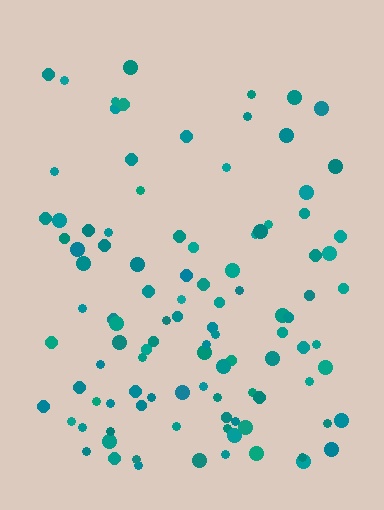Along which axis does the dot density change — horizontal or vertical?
Vertical.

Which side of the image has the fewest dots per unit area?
The top.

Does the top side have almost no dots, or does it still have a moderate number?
Still a moderate number, just noticeably fewer than the bottom.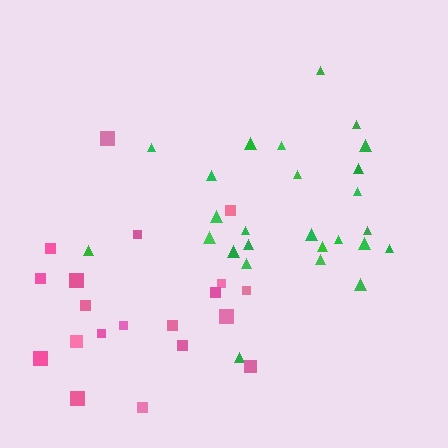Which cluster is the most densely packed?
Green.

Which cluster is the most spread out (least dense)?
Pink.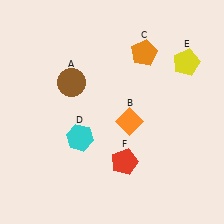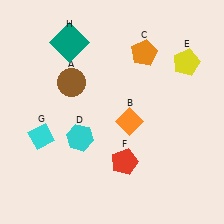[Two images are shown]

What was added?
A cyan diamond (G), a teal square (H) were added in Image 2.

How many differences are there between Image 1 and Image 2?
There are 2 differences between the two images.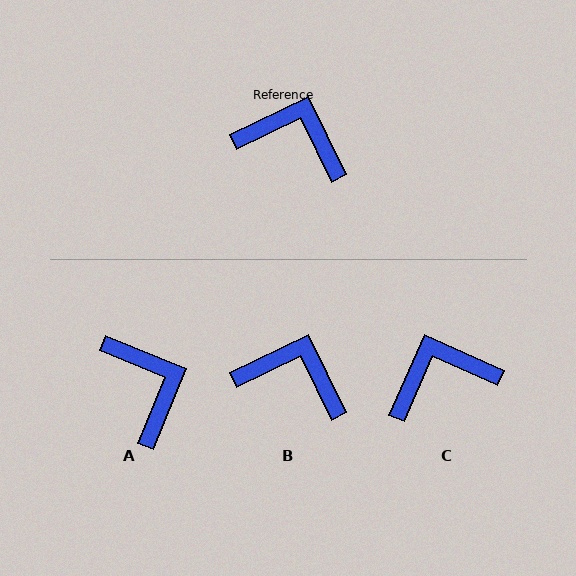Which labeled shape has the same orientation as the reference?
B.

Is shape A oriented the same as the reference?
No, it is off by about 48 degrees.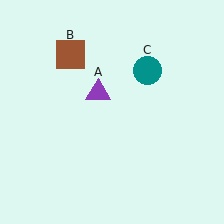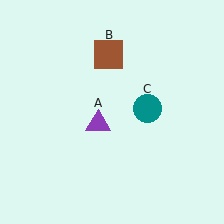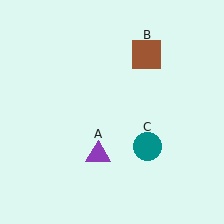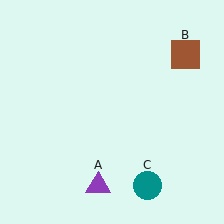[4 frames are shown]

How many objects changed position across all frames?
3 objects changed position: purple triangle (object A), brown square (object B), teal circle (object C).